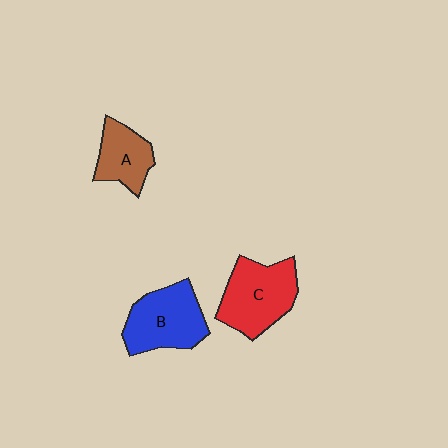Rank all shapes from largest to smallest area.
From largest to smallest: C (red), B (blue), A (brown).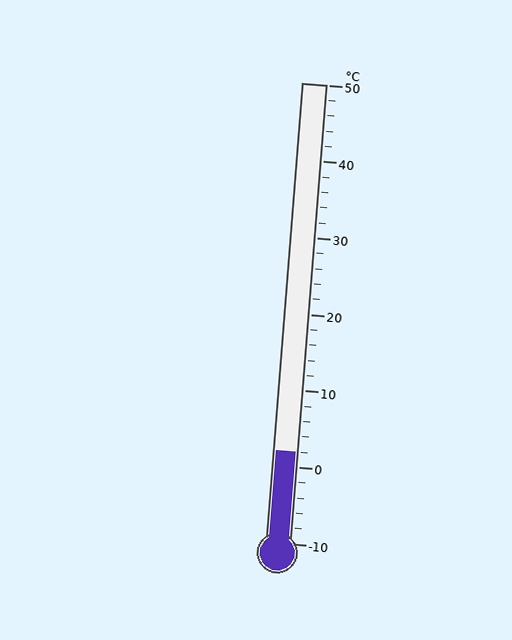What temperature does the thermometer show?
The thermometer shows approximately 2°C.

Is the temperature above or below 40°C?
The temperature is below 40°C.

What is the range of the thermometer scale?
The thermometer scale ranges from -10°C to 50°C.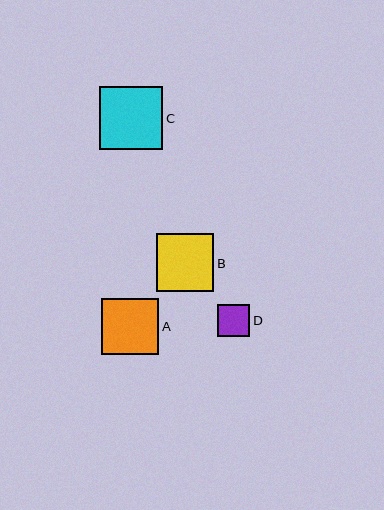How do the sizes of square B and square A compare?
Square B and square A are approximately the same size.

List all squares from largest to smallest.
From largest to smallest: C, B, A, D.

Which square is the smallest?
Square D is the smallest with a size of approximately 32 pixels.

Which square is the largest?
Square C is the largest with a size of approximately 63 pixels.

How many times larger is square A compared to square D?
Square A is approximately 1.8 times the size of square D.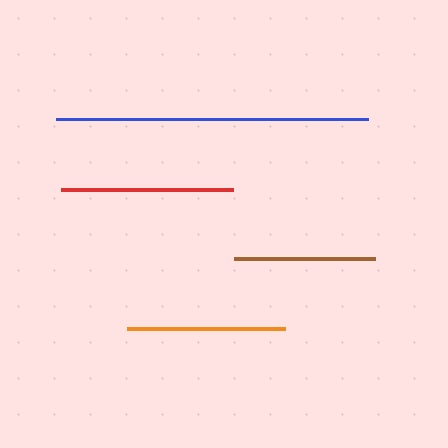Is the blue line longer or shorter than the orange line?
The blue line is longer than the orange line.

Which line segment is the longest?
The blue line is the longest at approximately 312 pixels.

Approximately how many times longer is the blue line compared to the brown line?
The blue line is approximately 2.2 times the length of the brown line.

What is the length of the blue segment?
The blue segment is approximately 312 pixels long.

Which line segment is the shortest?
The brown line is the shortest at approximately 141 pixels.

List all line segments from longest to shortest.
From longest to shortest: blue, red, orange, brown.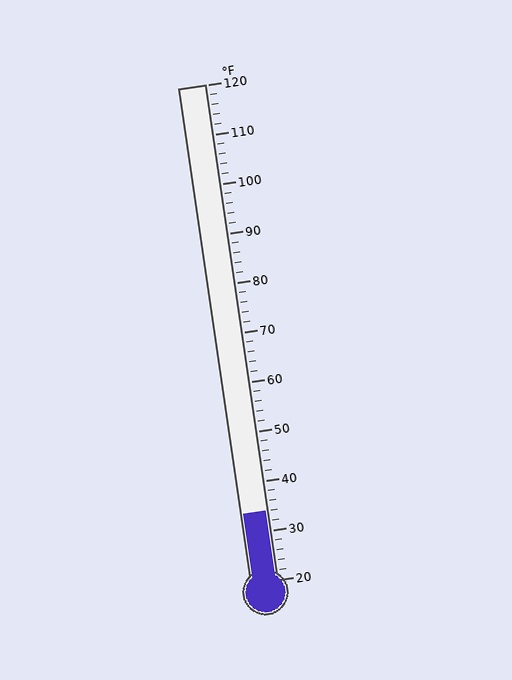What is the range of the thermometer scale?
The thermometer scale ranges from 20°F to 120°F.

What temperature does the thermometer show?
The thermometer shows approximately 34°F.